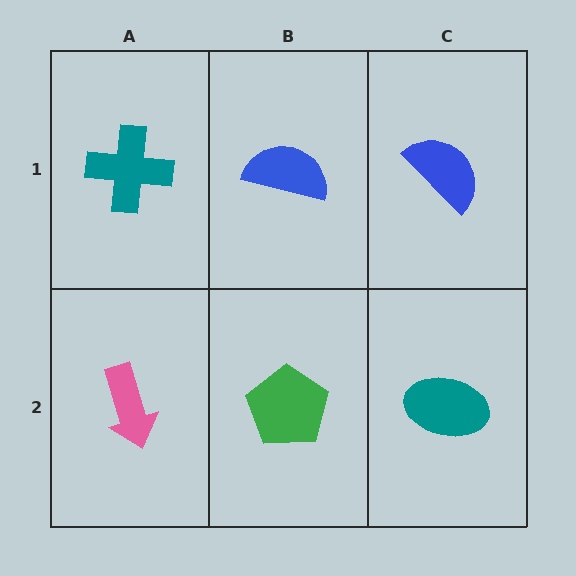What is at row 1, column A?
A teal cross.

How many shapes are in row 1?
3 shapes.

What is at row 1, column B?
A blue semicircle.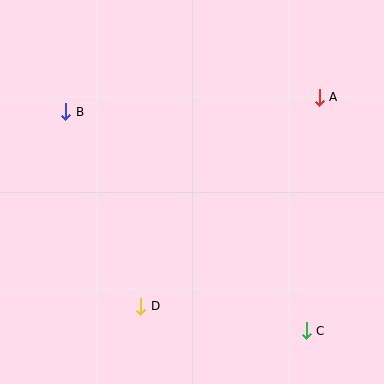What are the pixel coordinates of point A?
Point A is at (319, 97).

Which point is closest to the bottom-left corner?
Point D is closest to the bottom-left corner.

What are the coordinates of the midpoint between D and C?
The midpoint between D and C is at (223, 318).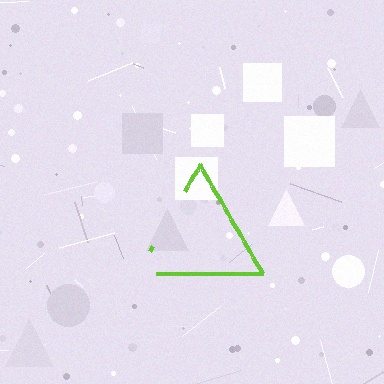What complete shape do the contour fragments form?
The contour fragments form a triangle.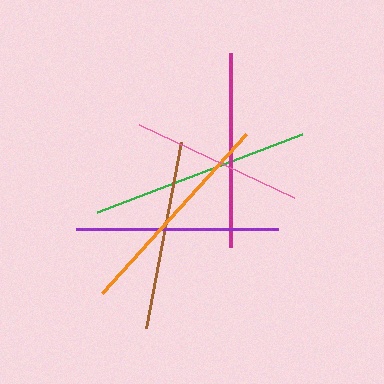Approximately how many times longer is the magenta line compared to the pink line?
The magenta line is approximately 1.1 times the length of the pink line.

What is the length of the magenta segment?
The magenta segment is approximately 195 pixels long.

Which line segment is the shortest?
The pink line is the shortest at approximately 171 pixels.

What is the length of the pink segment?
The pink segment is approximately 171 pixels long.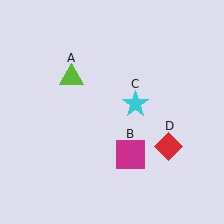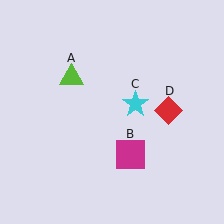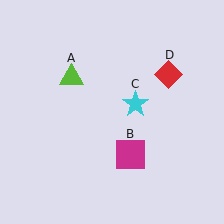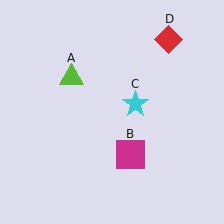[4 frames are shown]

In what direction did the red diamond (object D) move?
The red diamond (object D) moved up.